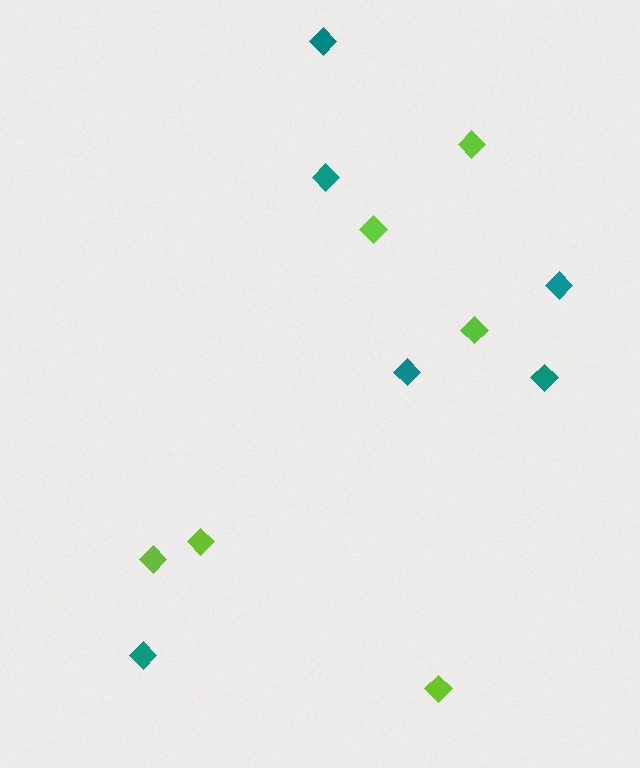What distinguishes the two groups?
There are 2 groups: one group of lime diamonds (6) and one group of teal diamonds (6).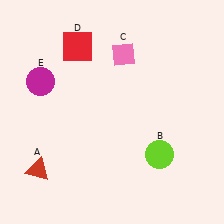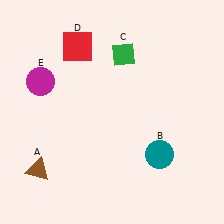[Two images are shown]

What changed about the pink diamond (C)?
In Image 1, C is pink. In Image 2, it changed to green.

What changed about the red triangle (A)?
In Image 1, A is red. In Image 2, it changed to brown.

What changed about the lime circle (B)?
In Image 1, B is lime. In Image 2, it changed to teal.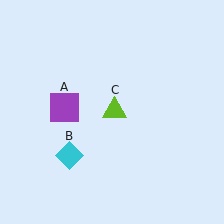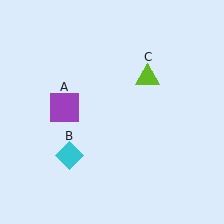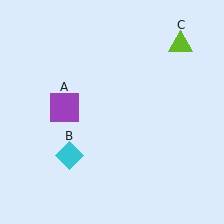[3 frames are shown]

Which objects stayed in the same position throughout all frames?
Purple square (object A) and cyan diamond (object B) remained stationary.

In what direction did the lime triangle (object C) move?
The lime triangle (object C) moved up and to the right.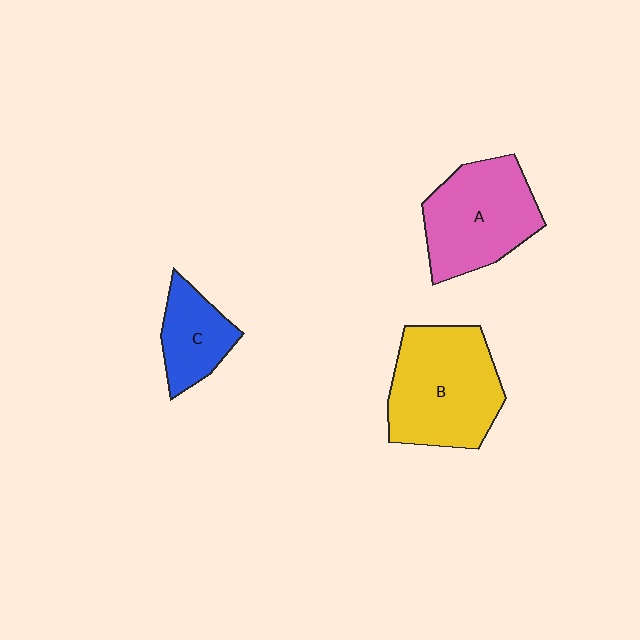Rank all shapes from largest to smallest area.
From largest to smallest: B (yellow), A (pink), C (blue).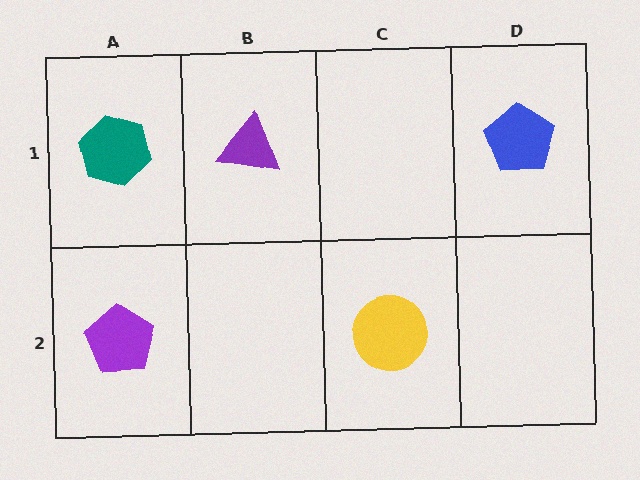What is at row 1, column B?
A purple triangle.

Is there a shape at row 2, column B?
No, that cell is empty.